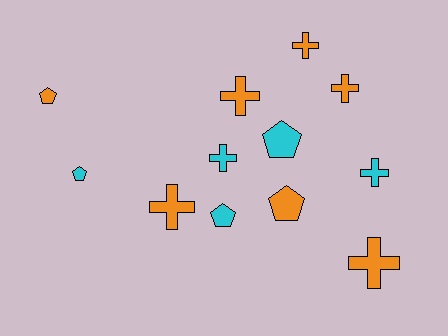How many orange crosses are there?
There are 5 orange crosses.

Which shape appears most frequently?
Cross, with 7 objects.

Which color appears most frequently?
Orange, with 7 objects.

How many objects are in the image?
There are 12 objects.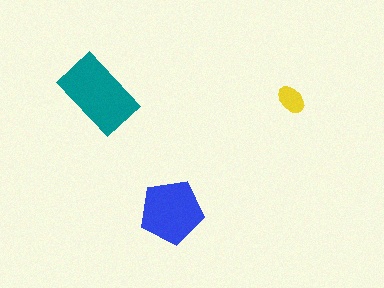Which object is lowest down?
The blue pentagon is bottommost.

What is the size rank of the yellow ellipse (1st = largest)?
3rd.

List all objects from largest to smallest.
The teal rectangle, the blue pentagon, the yellow ellipse.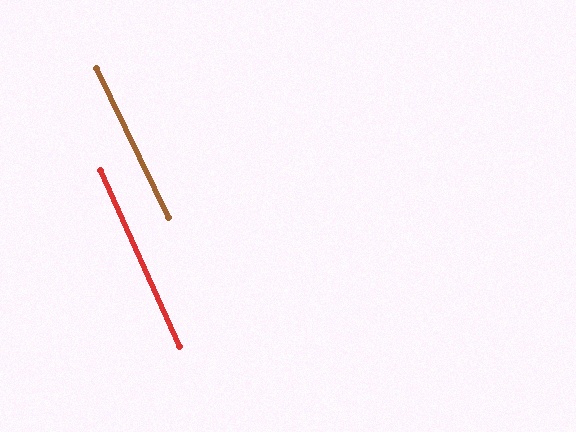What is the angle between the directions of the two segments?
Approximately 2 degrees.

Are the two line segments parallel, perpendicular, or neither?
Parallel — their directions differ by only 1.6°.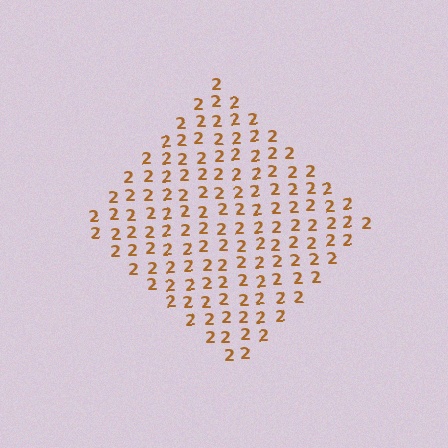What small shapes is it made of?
It is made of small digit 2's.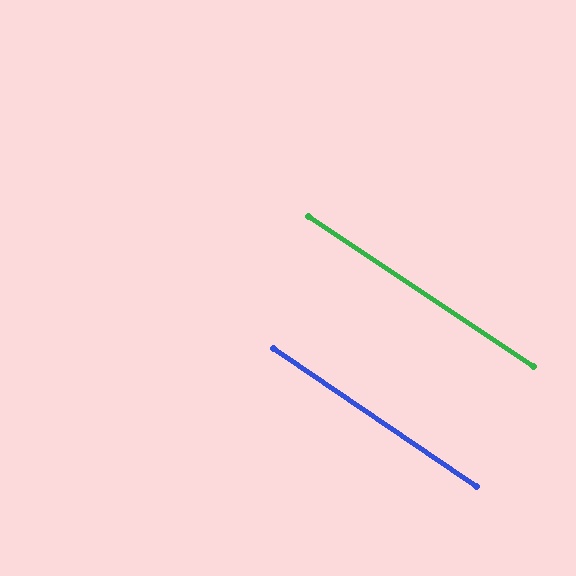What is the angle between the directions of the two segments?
Approximately 1 degree.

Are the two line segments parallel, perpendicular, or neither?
Parallel — their directions differ by only 0.5°.